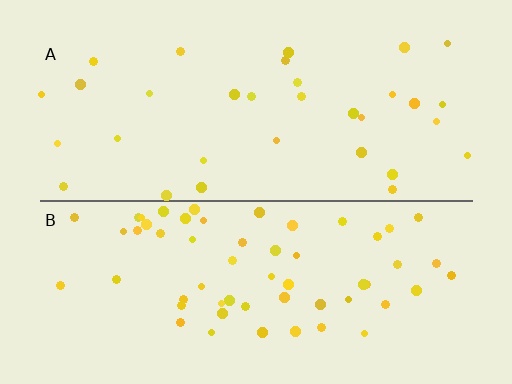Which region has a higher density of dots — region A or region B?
B (the bottom).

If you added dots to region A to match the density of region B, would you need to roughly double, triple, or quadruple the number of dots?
Approximately double.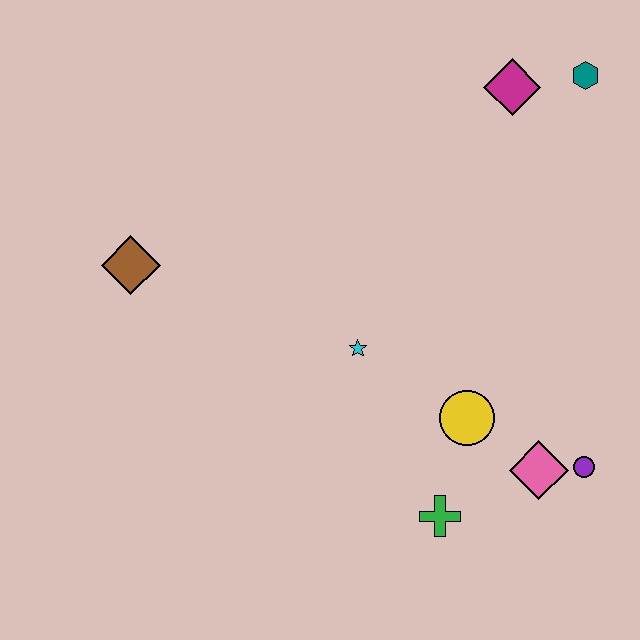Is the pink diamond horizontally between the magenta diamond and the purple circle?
Yes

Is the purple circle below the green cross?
No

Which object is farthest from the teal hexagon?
The brown diamond is farthest from the teal hexagon.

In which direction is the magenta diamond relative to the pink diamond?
The magenta diamond is above the pink diamond.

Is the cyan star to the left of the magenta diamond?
Yes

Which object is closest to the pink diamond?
The purple circle is closest to the pink diamond.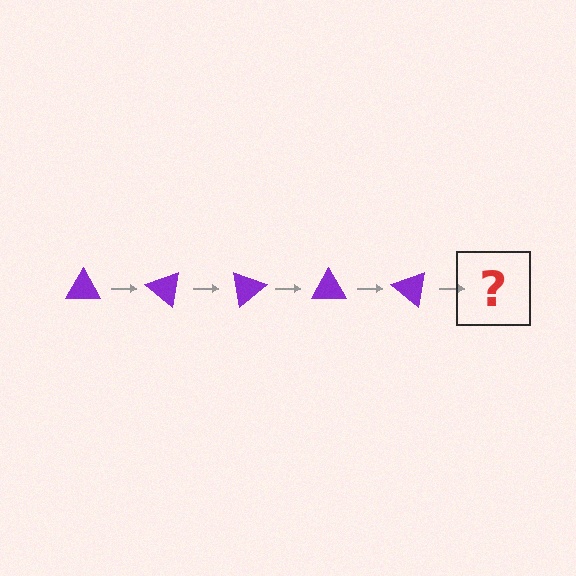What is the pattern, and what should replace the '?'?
The pattern is that the triangle rotates 40 degrees each step. The '?' should be a purple triangle rotated 200 degrees.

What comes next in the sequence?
The next element should be a purple triangle rotated 200 degrees.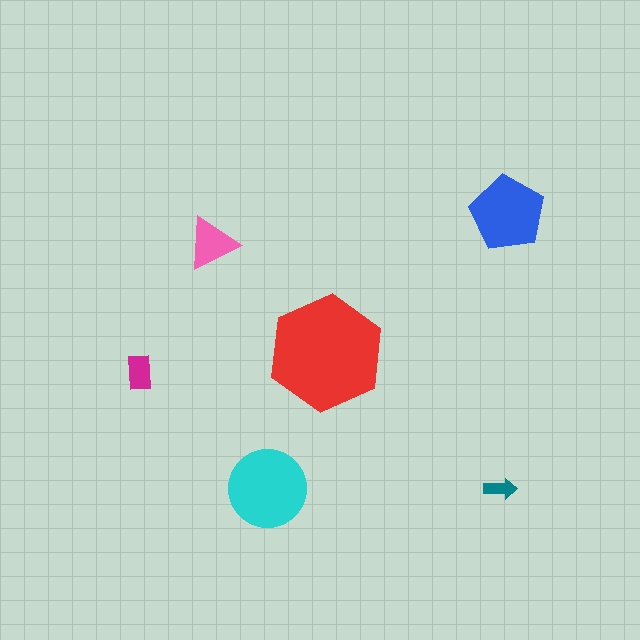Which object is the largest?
The red hexagon.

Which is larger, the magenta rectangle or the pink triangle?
The pink triangle.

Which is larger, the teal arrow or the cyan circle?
The cyan circle.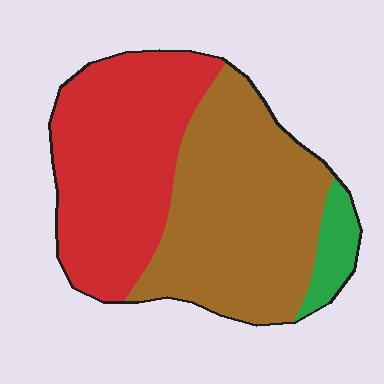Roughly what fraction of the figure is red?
Red takes up between a third and a half of the figure.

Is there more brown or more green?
Brown.